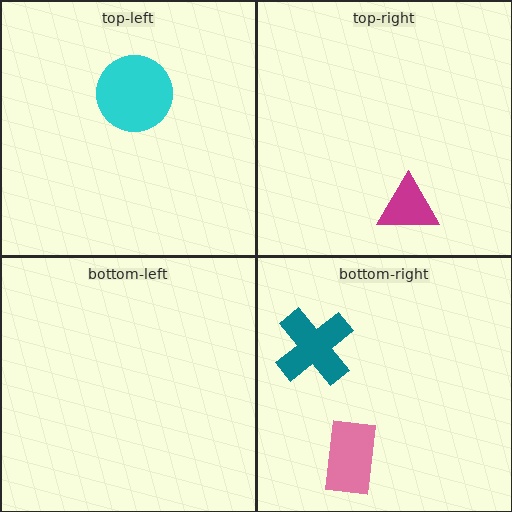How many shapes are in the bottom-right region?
2.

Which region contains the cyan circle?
The top-left region.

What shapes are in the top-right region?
The magenta triangle.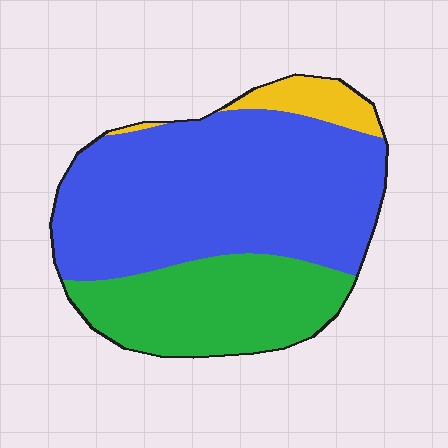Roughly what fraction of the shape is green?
Green covers about 30% of the shape.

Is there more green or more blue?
Blue.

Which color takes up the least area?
Yellow, at roughly 5%.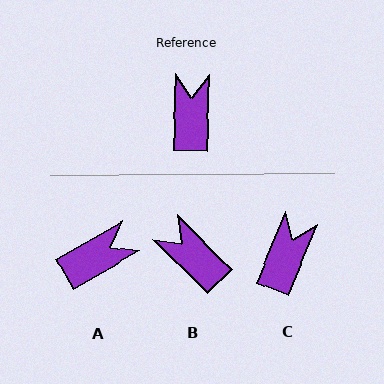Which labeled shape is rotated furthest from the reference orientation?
A, about 59 degrees away.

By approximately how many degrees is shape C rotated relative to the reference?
Approximately 21 degrees clockwise.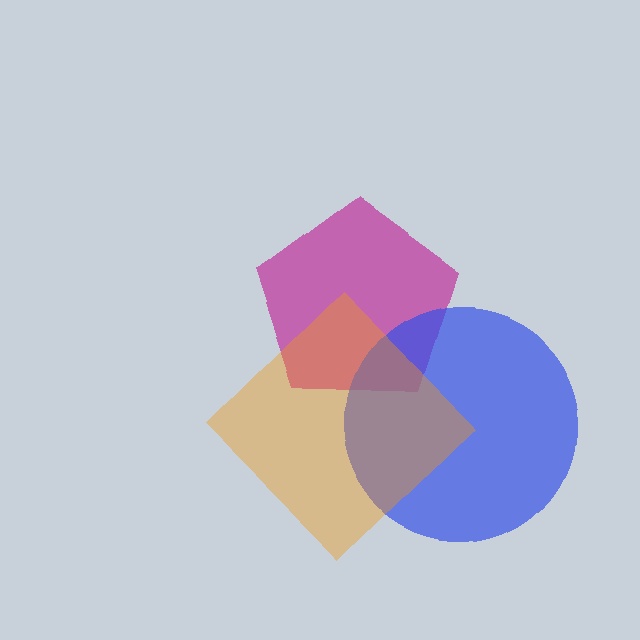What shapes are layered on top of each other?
The layered shapes are: a magenta pentagon, a blue circle, an orange diamond.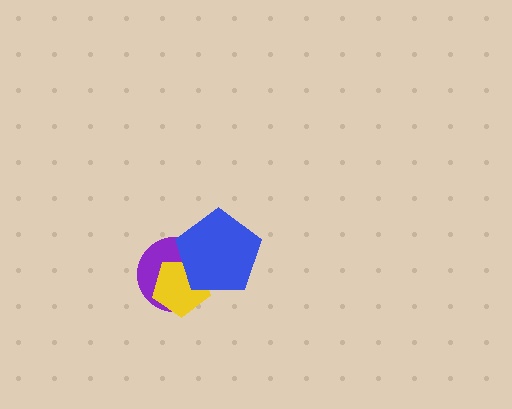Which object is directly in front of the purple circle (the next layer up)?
The yellow pentagon is directly in front of the purple circle.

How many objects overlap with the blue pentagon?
2 objects overlap with the blue pentagon.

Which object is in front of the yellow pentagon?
The blue pentagon is in front of the yellow pentagon.